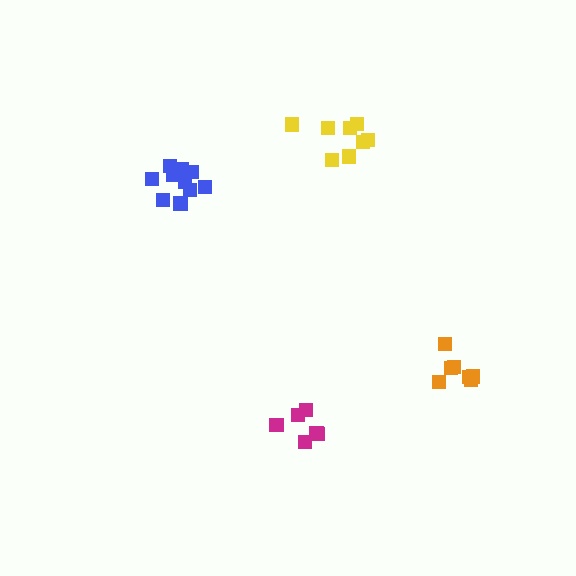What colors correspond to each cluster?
The clusters are colored: yellow, magenta, blue, orange.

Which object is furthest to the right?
The orange cluster is rightmost.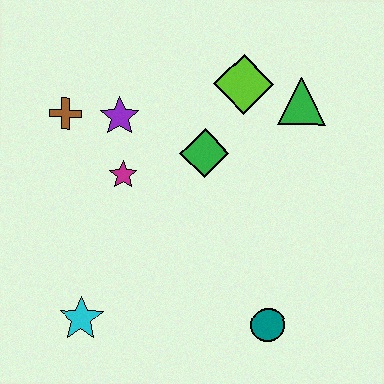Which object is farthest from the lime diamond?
The cyan star is farthest from the lime diamond.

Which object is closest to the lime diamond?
The green triangle is closest to the lime diamond.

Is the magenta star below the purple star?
Yes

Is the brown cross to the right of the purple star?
No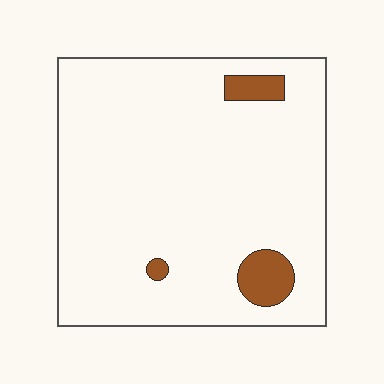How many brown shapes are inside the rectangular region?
3.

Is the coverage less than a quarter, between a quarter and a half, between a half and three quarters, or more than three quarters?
Less than a quarter.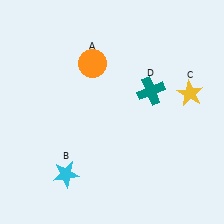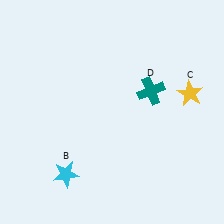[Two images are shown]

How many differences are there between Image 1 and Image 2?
There is 1 difference between the two images.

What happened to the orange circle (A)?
The orange circle (A) was removed in Image 2. It was in the top-left area of Image 1.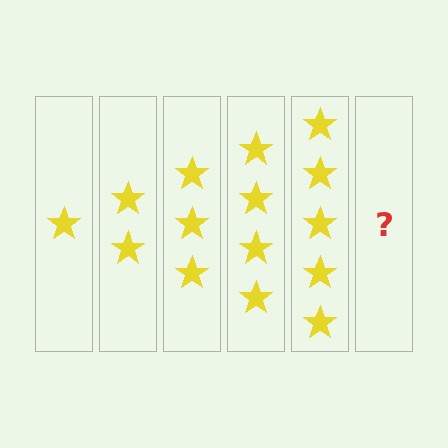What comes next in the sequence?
The next element should be 6 stars.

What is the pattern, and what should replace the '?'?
The pattern is that each step adds one more star. The '?' should be 6 stars.